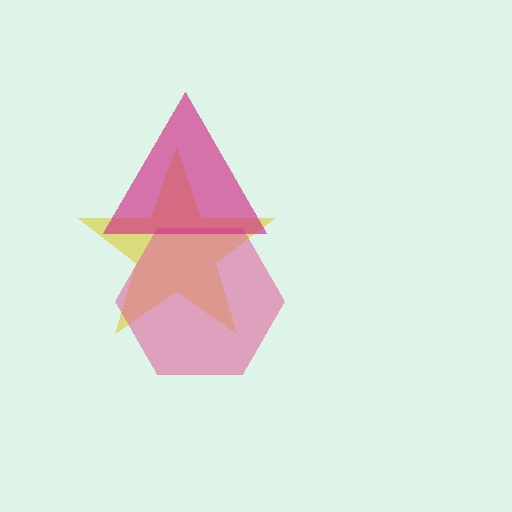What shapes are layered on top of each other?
The layered shapes are: a yellow star, a pink hexagon, a magenta triangle.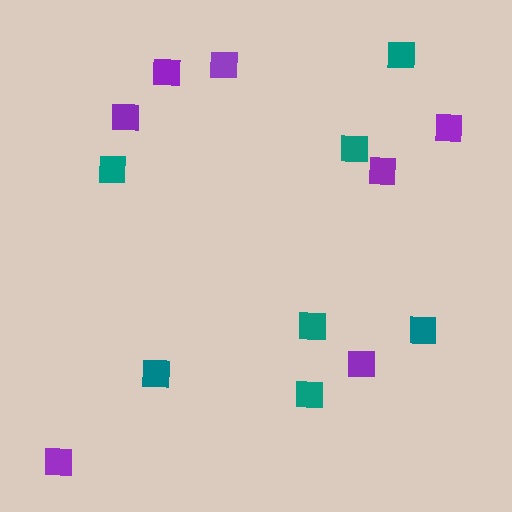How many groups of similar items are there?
There are 2 groups: one group of purple squares (7) and one group of teal squares (7).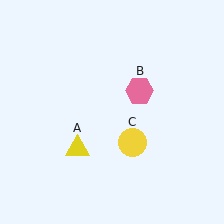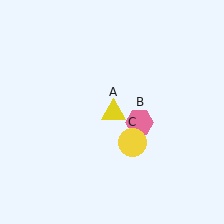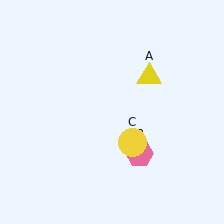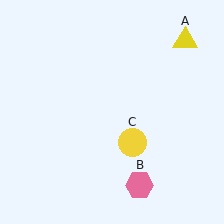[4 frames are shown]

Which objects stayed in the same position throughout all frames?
Yellow circle (object C) remained stationary.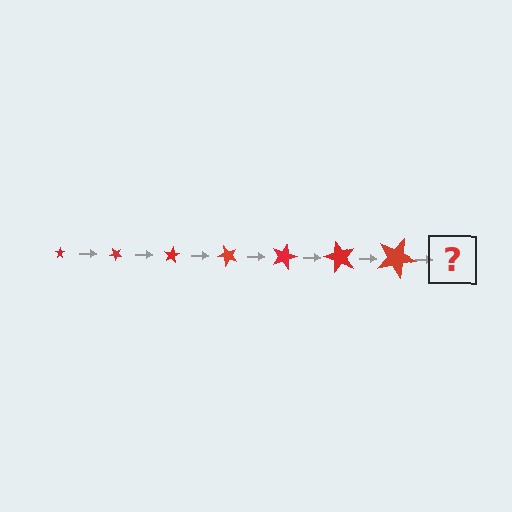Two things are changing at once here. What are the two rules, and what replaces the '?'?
The two rules are that the star grows larger each step and it rotates 40 degrees each step. The '?' should be a star, larger than the previous one and rotated 280 degrees from the start.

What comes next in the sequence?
The next element should be a star, larger than the previous one and rotated 280 degrees from the start.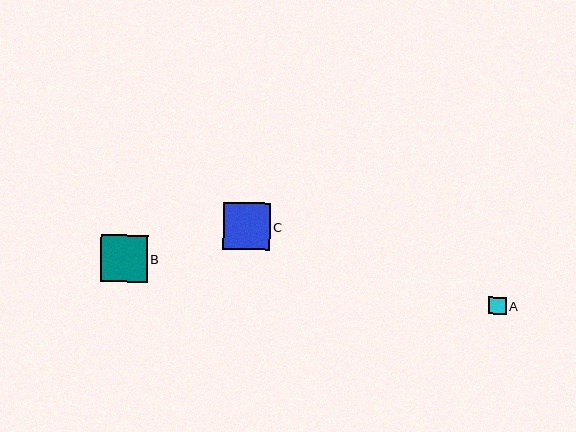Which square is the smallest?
Square A is the smallest with a size of approximately 17 pixels.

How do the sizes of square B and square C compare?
Square B and square C are approximately the same size.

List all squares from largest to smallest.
From largest to smallest: B, C, A.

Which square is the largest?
Square B is the largest with a size of approximately 47 pixels.